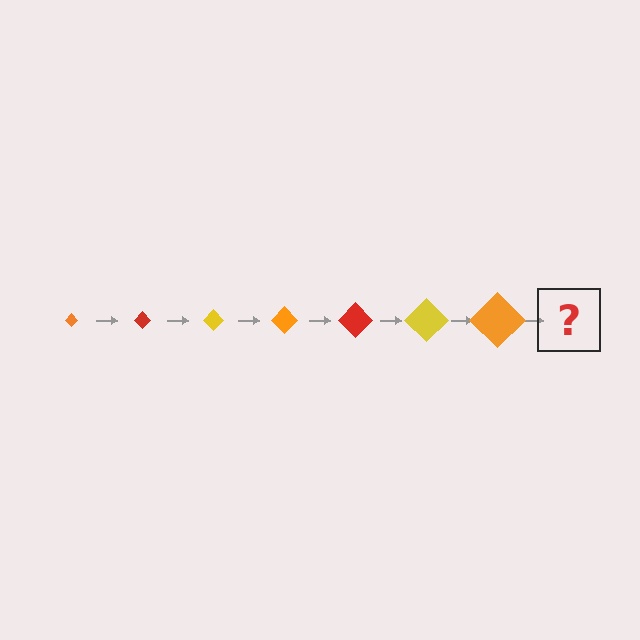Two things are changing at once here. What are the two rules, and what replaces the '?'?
The two rules are that the diamond grows larger each step and the color cycles through orange, red, and yellow. The '?' should be a red diamond, larger than the previous one.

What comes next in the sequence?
The next element should be a red diamond, larger than the previous one.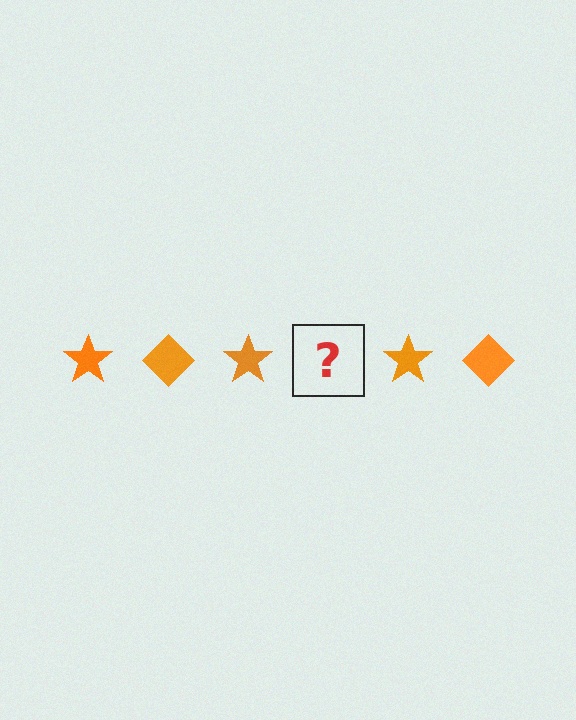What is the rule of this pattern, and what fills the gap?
The rule is that the pattern cycles through star, diamond shapes in orange. The gap should be filled with an orange diamond.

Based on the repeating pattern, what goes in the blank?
The blank should be an orange diamond.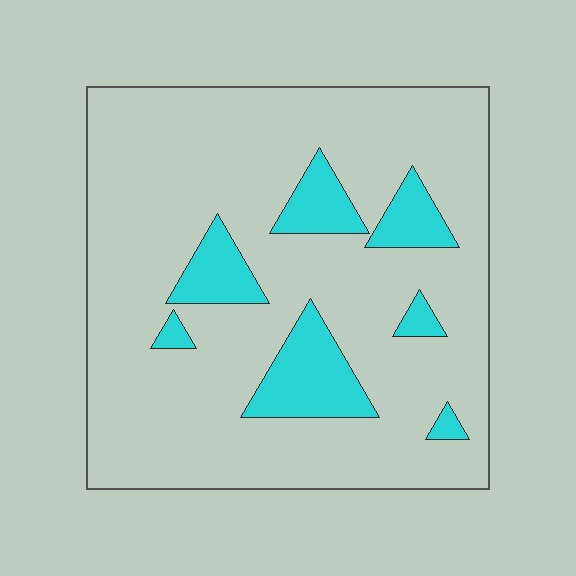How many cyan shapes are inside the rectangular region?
7.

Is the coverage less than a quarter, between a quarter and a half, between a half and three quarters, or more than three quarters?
Less than a quarter.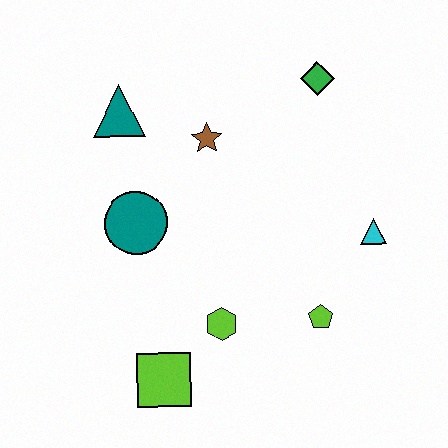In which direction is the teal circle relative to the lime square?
The teal circle is above the lime square.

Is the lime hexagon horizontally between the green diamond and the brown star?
Yes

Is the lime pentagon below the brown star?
Yes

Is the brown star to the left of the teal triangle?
No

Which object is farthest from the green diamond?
The lime square is farthest from the green diamond.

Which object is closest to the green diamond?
The brown star is closest to the green diamond.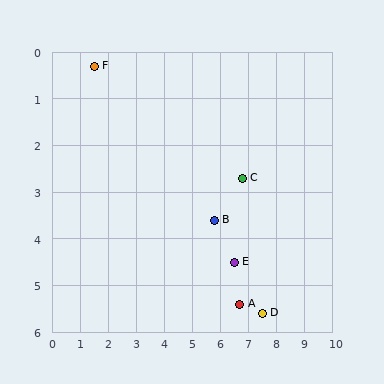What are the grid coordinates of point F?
Point F is at approximately (1.5, 0.3).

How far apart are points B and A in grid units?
Points B and A are about 2.0 grid units apart.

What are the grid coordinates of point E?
Point E is at approximately (6.5, 4.5).